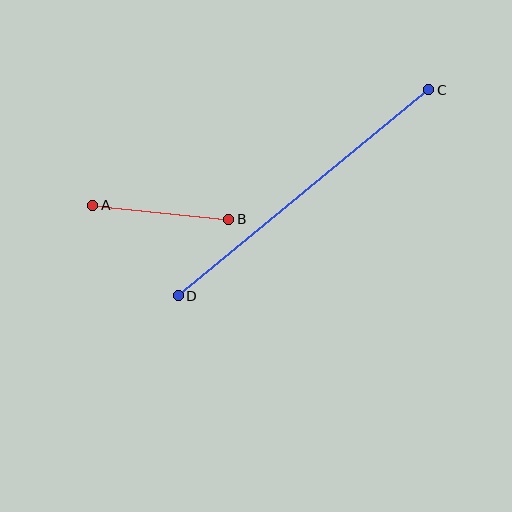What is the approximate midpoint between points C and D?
The midpoint is at approximately (303, 193) pixels.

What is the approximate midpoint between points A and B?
The midpoint is at approximately (161, 212) pixels.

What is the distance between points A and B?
The distance is approximately 137 pixels.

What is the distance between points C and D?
The distance is approximately 324 pixels.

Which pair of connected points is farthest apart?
Points C and D are farthest apart.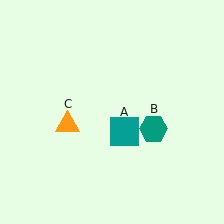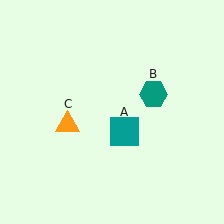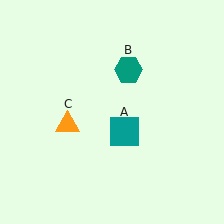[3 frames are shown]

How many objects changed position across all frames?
1 object changed position: teal hexagon (object B).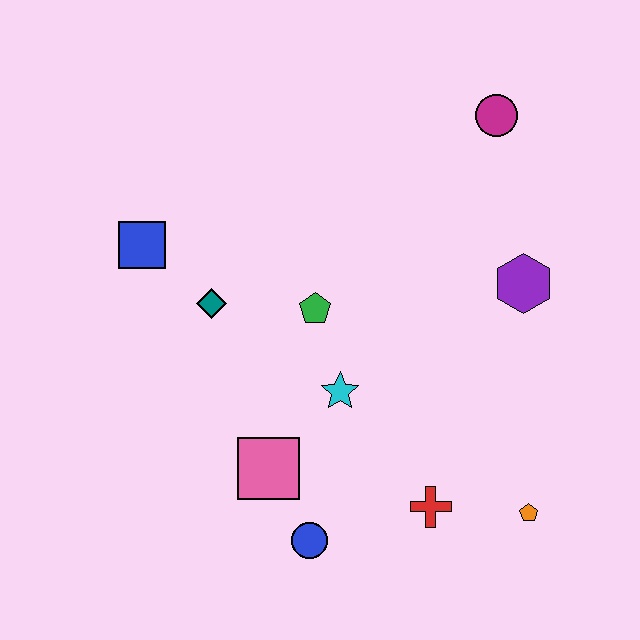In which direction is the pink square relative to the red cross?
The pink square is to the left of the red cross.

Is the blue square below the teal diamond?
No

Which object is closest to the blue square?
The teal diamond is closest to the blue square.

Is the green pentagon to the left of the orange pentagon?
Yes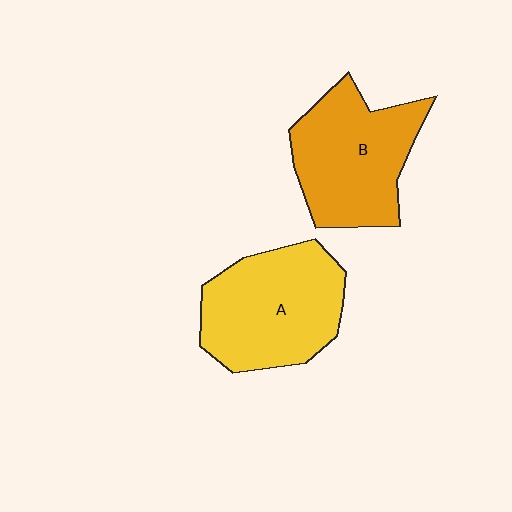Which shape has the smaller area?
Shape B (orange).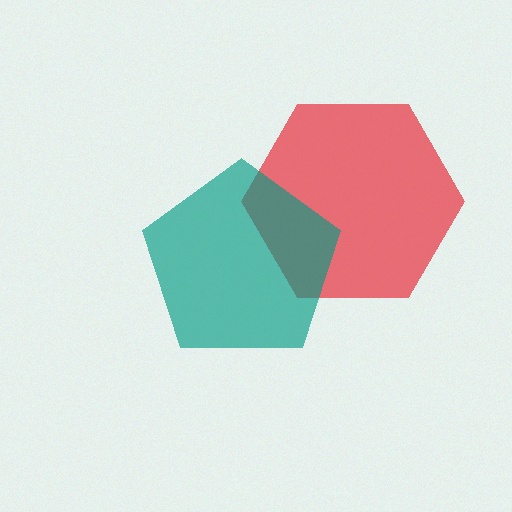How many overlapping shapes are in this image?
There are 2 overlapping shapes in the image.